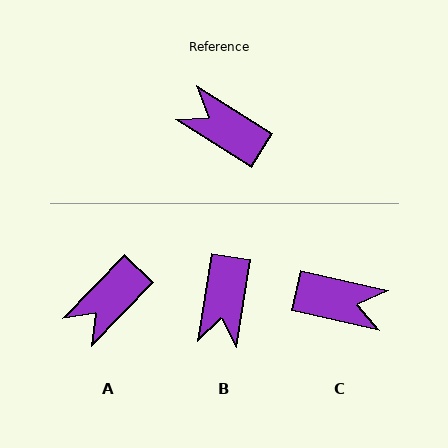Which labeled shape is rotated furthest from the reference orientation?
C, about 161 degrees away.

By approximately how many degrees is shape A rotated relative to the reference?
Approximately 78 degrees counter-clockwise.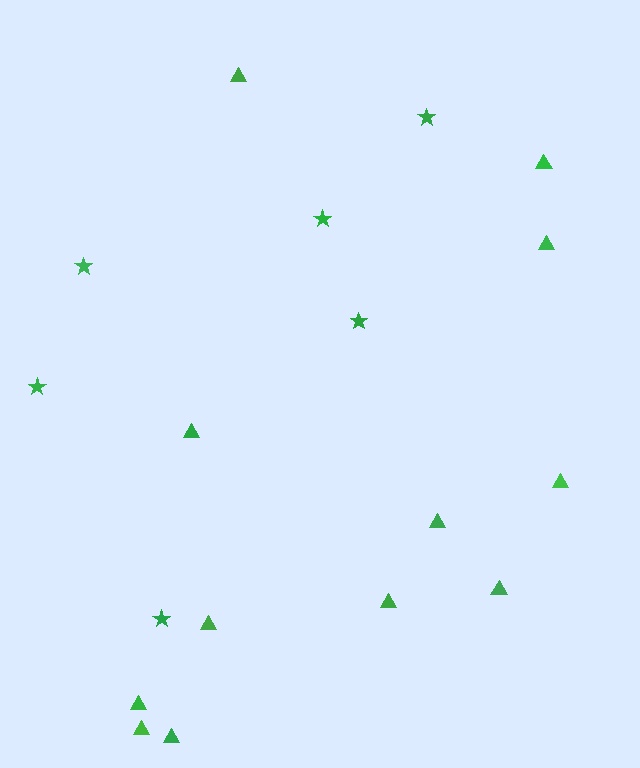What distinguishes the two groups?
There are 2 groups: one group of stars (6) and one group of triangles (12).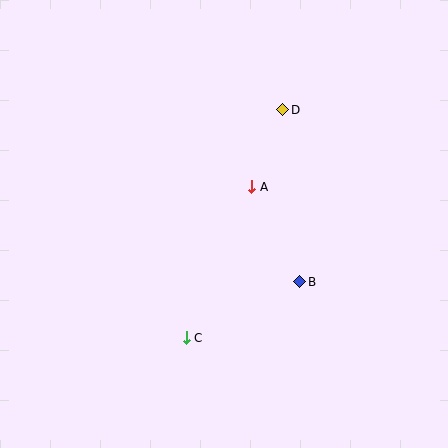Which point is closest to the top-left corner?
Point D is closest to the top-left corner.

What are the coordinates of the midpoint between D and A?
The midpoint between D and A is at (267, 148).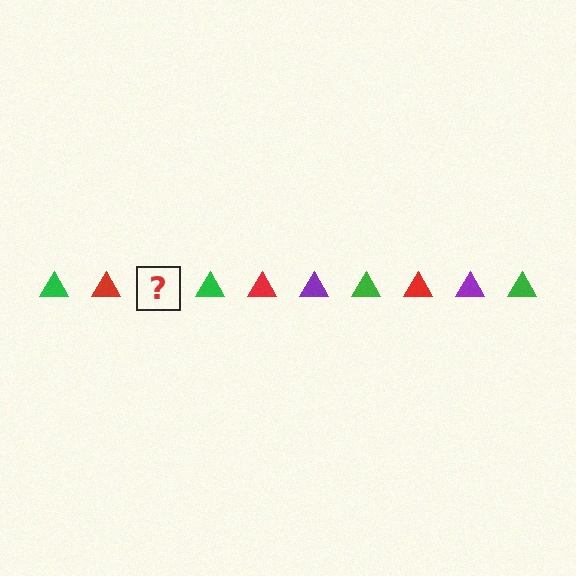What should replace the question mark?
The question mark should be replaced with a purple triangle.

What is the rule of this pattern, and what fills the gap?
The rule is that the pattern cycles through green, red, purple triangles. The gap should be filled with a purple triangle.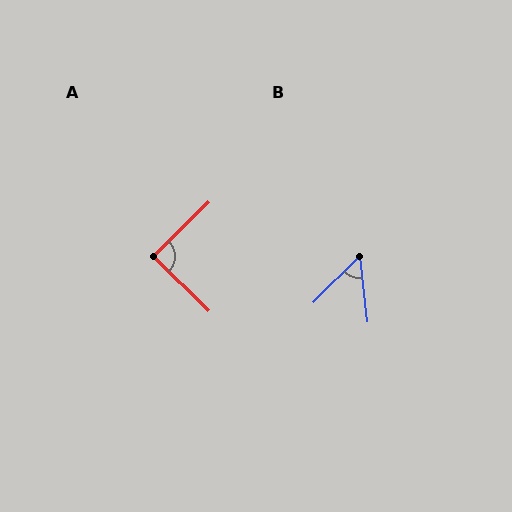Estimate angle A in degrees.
Approximately 89 degrees.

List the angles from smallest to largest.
B (52°), A (89°).